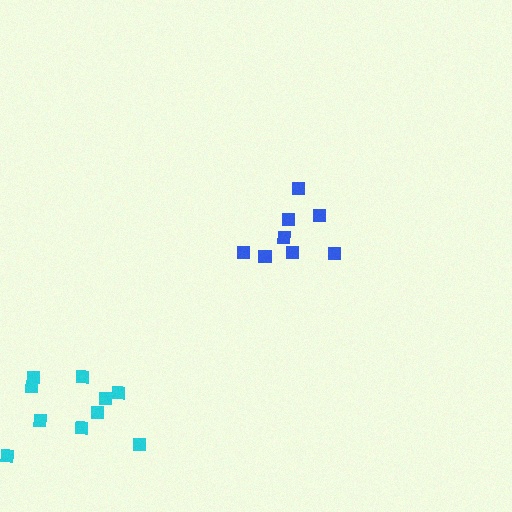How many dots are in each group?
Group 1: 8 dots, Group 2: 10 dots (18 total).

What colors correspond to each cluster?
The clusters are colored: blue, cyan.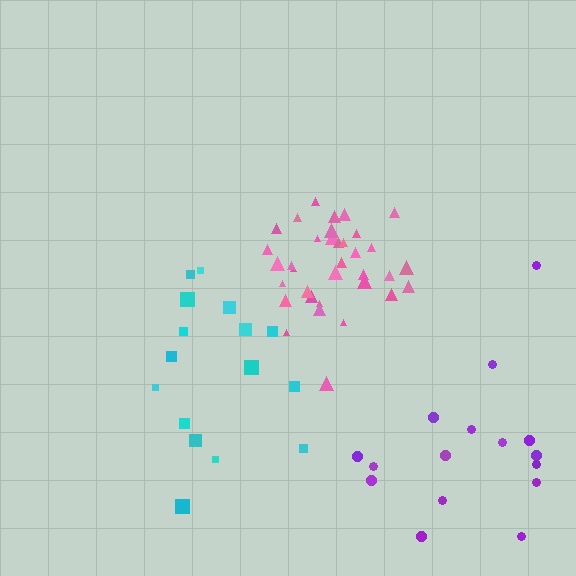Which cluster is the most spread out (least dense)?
Purple.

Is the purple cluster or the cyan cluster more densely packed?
Cyan.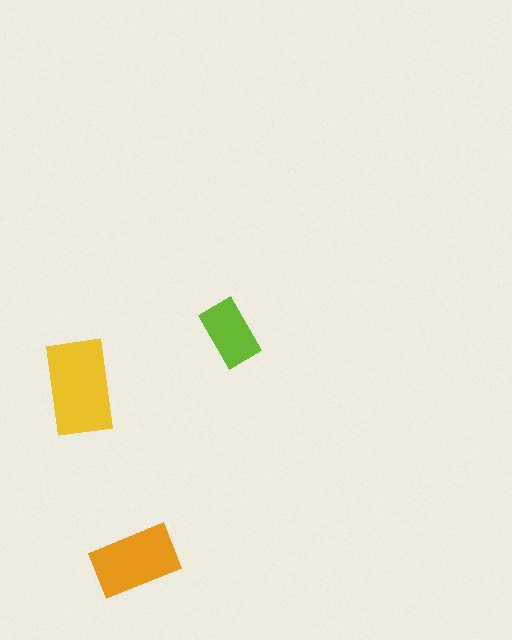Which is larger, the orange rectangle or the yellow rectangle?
The yellow one.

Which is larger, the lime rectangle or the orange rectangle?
The orange one.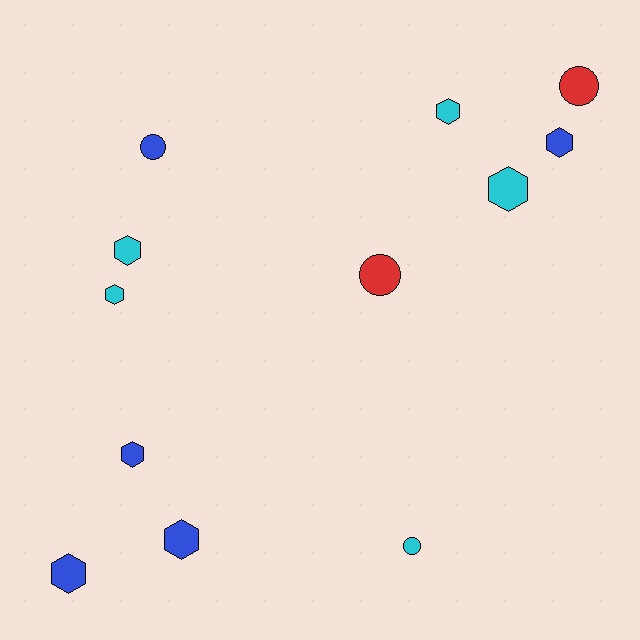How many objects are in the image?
There are 12 objects.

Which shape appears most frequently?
Hexagon, with 8 objects.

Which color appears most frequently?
Cyan, with 5 objects.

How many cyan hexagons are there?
There are 4 cyan hexagons.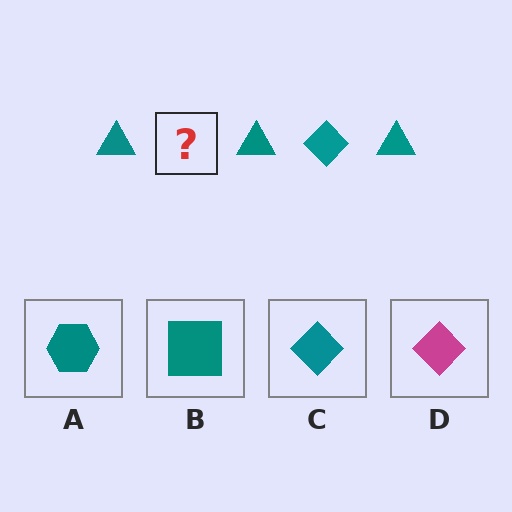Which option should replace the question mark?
Option C.